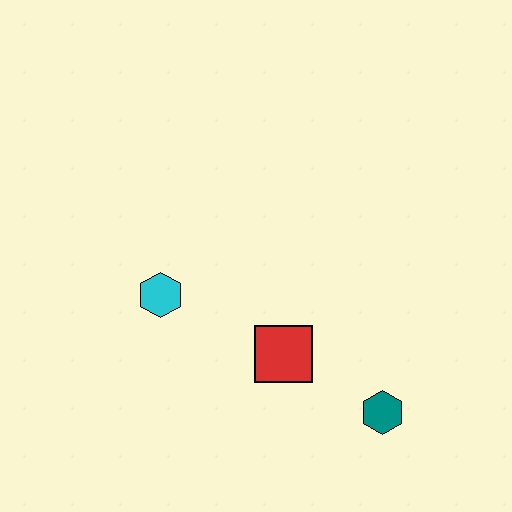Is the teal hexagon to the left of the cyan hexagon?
No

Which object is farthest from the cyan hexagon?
The teal hexagon is farthest from the cyan hexagon.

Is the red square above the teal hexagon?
Yes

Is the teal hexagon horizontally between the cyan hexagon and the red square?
No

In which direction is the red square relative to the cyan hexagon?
The red square is to the right of the cyan hexagon.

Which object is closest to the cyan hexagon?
The red square is closest to the cyan hexagon.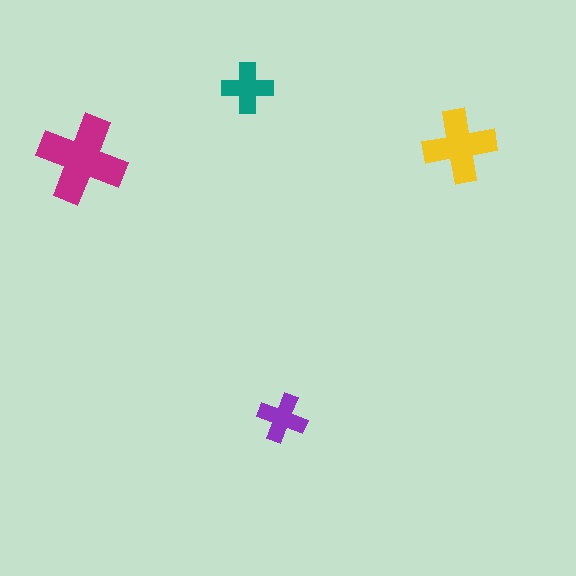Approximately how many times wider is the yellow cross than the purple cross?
About 1.5 times wider.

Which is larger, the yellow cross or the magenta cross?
The magenta one.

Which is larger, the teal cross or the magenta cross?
The magenta one.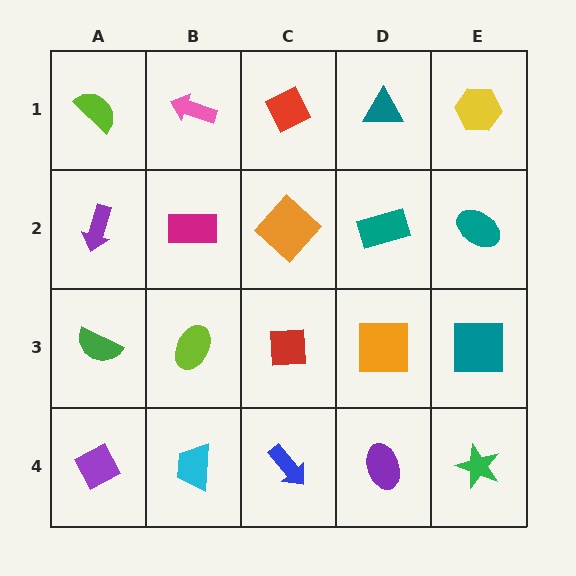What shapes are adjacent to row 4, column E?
A teal square (row 3, column E), a purple ellipse (row 4, column D).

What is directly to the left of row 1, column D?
A red diamond.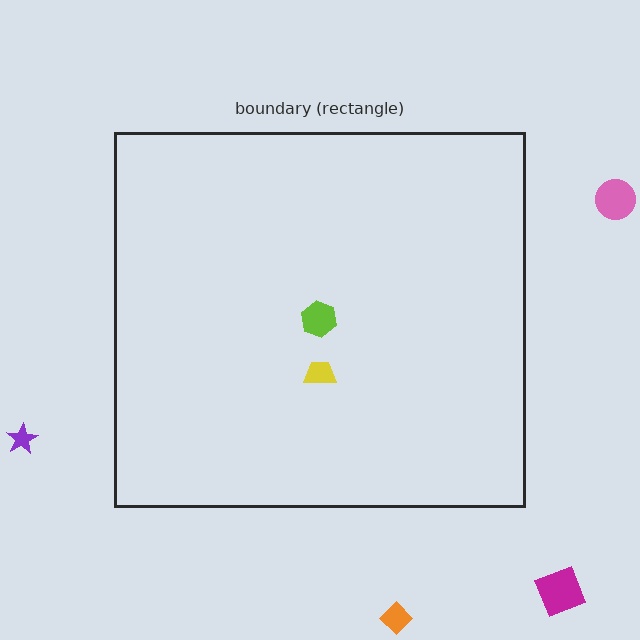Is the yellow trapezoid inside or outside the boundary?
Inside.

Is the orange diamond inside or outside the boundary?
Outside.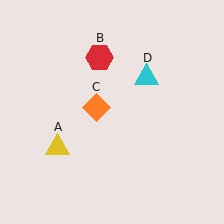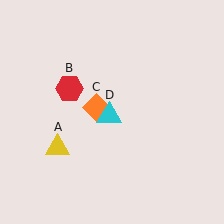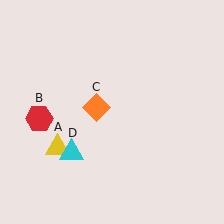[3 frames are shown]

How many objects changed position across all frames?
2 objects changed position: red hexagon (object B), cyan triangle (object D).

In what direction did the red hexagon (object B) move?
The red hexagon (object B) moved down and to the left.